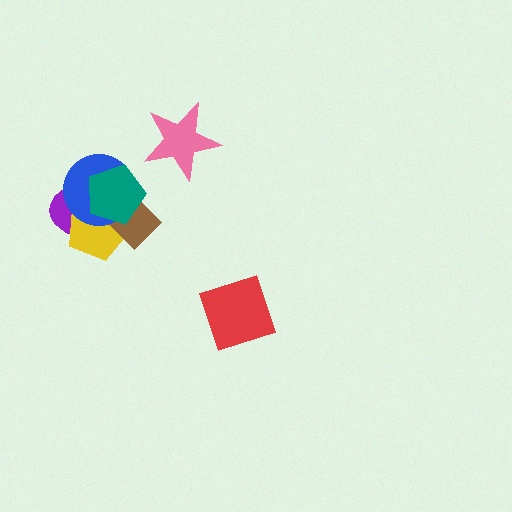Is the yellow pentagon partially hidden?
Yes, it is partially covered by another shape.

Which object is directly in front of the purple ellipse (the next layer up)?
The yellow pentagon is directly in front of the purple ellipse.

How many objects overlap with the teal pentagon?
4 objects overlap with the teal pentagon.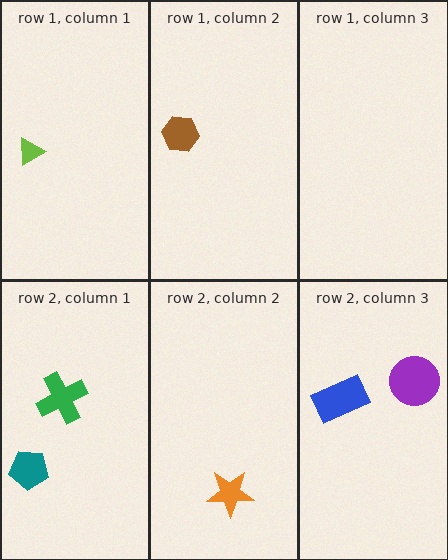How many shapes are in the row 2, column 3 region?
2.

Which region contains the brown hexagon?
The row 1, column 2 region.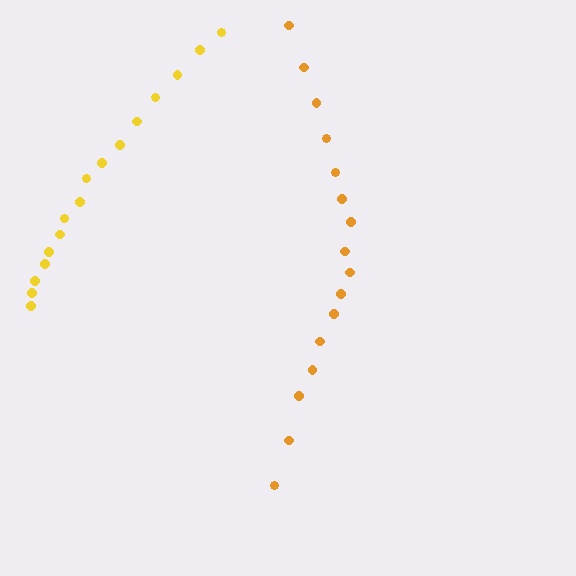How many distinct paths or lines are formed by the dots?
There are 2 distinct paths.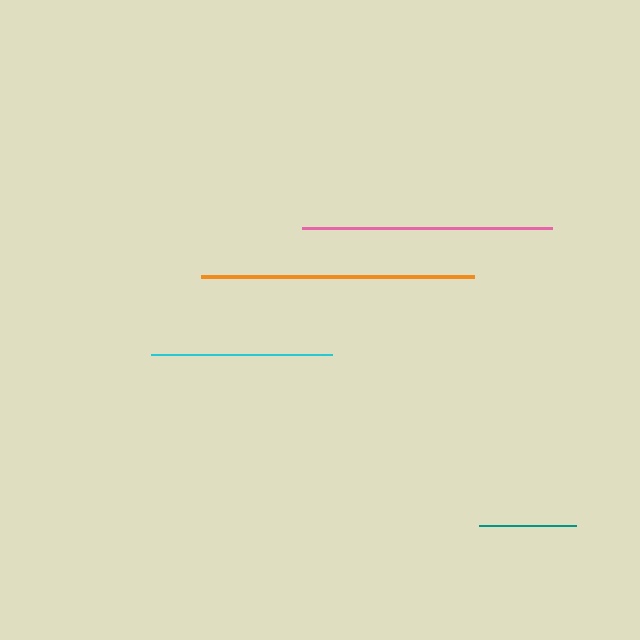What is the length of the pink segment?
The pink segment is approximately 250 pixels long.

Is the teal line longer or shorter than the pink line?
The pink line is longer than the teal line.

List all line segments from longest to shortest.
From longest to shortest: orange, pink, cyan, teal.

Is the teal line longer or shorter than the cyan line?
The cyan line is longer than the teal line.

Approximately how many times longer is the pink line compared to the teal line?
The pink line is approximately 2.6 times the length of the teal line.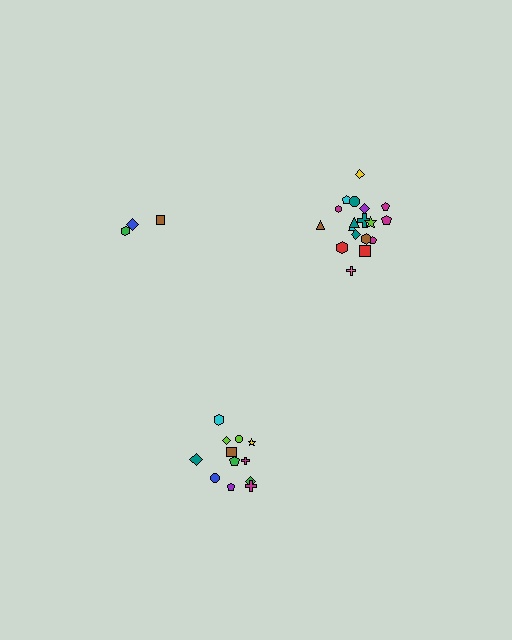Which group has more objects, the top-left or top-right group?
The top-right group.